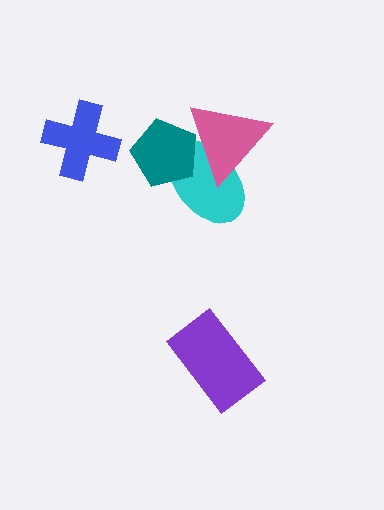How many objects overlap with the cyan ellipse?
2 objects overlap with the cyan ellipse.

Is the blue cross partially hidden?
No, no other shape covers it.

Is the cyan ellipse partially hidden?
Yes, it is partially covered by another shape.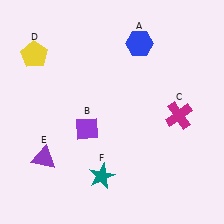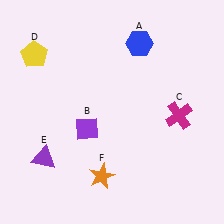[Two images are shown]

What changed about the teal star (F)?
In Image 1, F is teal. In Image 2, it changed to orange.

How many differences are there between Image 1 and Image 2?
There is 1 difference between the two images.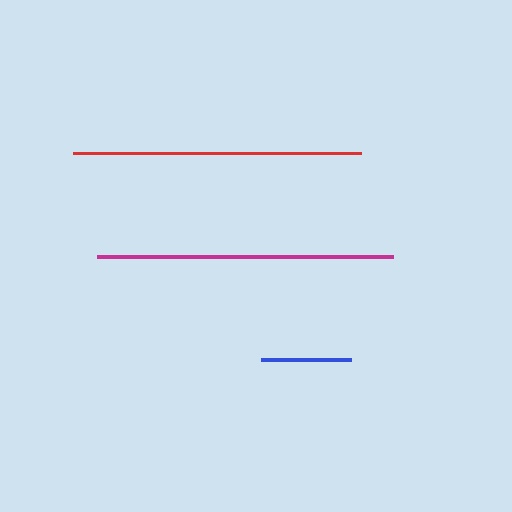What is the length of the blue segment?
The blue segment is approximately 91 pixels long.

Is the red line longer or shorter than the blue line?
The red line is longer than the blue line.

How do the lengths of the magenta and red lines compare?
The magenta and red lines are approximately the same length.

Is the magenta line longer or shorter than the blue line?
The magenta line is longer than the blue line.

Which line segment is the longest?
The magenta line is the longest at approximately 296 pixels.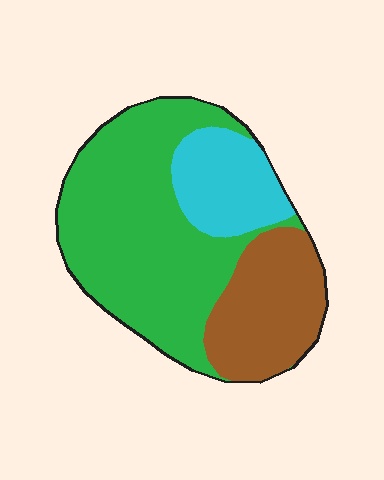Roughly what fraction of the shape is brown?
Brown takes up about one quarter (1/4) of the shape.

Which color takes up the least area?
Cyan, at roughly 20%.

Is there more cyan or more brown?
Brown.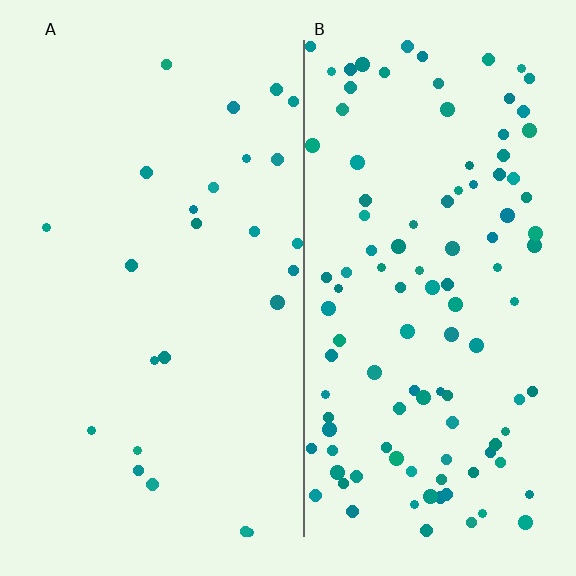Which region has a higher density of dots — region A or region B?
B (the right).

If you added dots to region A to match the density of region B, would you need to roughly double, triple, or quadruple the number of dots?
Approximately quadruple.